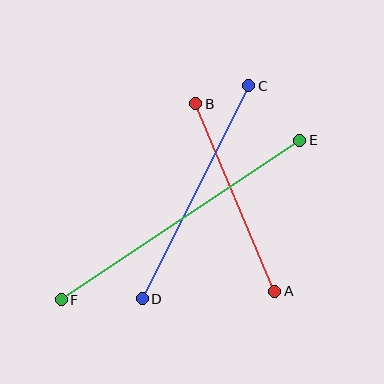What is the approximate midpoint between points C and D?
The midpoint is at approximately (195, 192) pixels.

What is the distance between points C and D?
The distance is approximately 239 pixels.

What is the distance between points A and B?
The distance is approximately 203 pixels.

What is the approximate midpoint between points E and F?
The midpoint is at approximately (181, 220) pixels.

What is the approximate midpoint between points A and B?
The midpoint is at approximately (235, 198) pixels.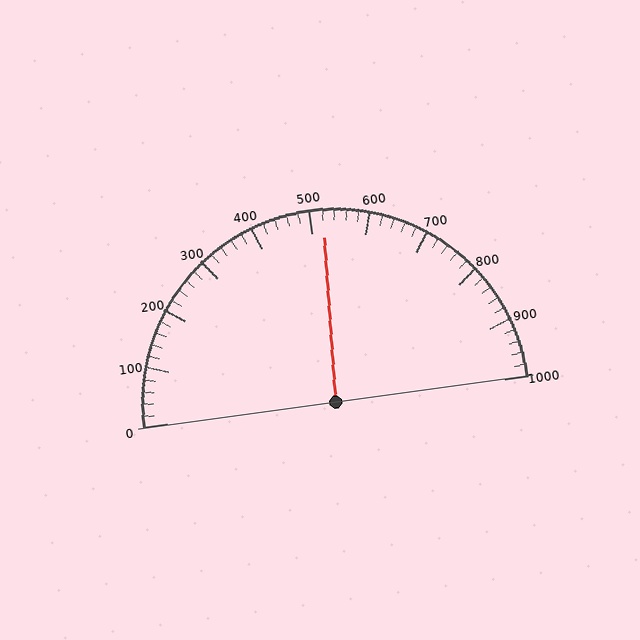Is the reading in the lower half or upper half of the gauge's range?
The reading is in the upper half of the range (0 to 1000).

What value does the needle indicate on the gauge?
The needle indicates approximately 520.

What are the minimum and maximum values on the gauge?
The gauge ranges from 0 to 1000.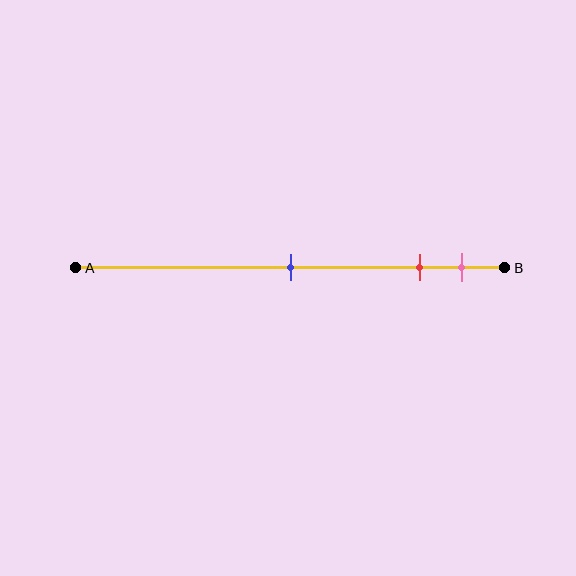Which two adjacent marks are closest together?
The red and pink marks are the closest adjacent pair.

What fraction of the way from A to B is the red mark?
The red mark is approximately 80% (0.8) of the way from A to B.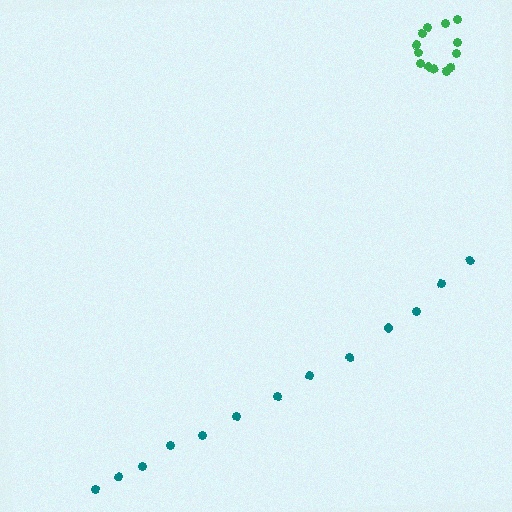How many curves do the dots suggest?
There are 2 distinct paths.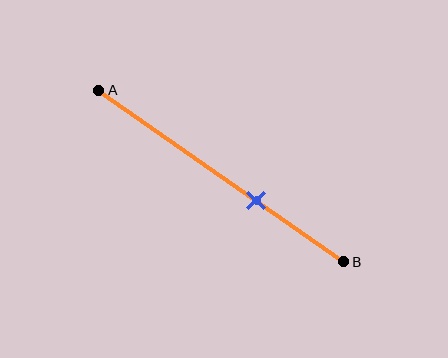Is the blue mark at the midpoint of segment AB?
No, the mark is at about 65% from A, not at the 50% midpoint.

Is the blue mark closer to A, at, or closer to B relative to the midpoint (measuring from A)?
The blue mark is closer to point B than the midpoint of segment AB.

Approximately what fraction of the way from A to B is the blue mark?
The blue mark is approximately 65% of the way from A to B.